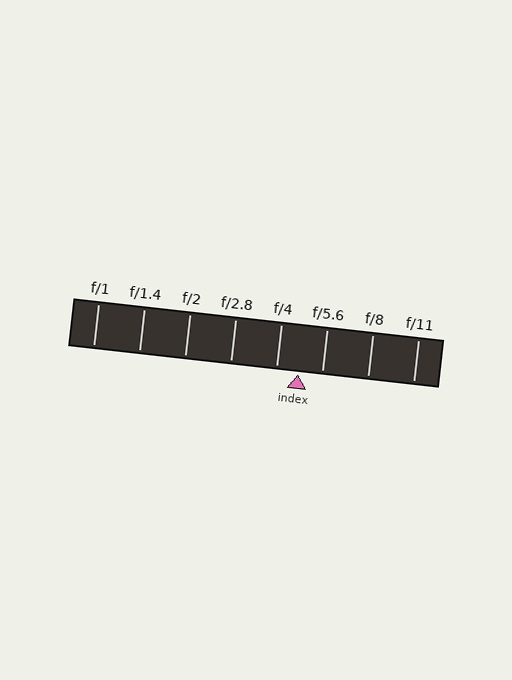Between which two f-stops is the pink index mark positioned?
The index mark is between f/4 and f/5.6.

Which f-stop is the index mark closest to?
The index mark is closest to f/4.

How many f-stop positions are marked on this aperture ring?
There are 8 f-stop positions marked.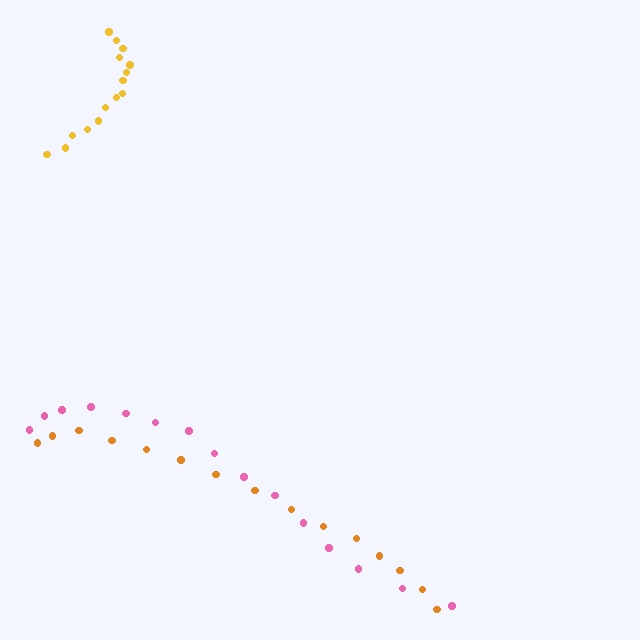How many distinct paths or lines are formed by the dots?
There are 3 distinct paths.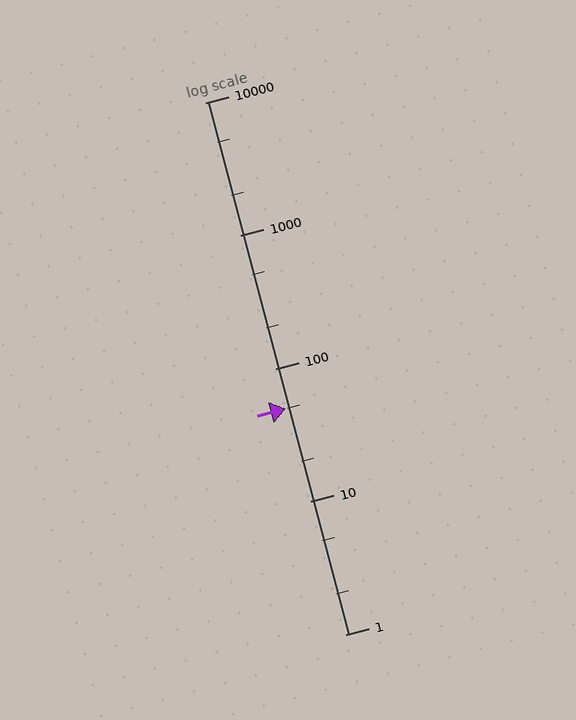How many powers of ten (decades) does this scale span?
The scale spans 4 decades, from 1 to 10000.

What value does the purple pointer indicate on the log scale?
The pointer indicates approximately 50.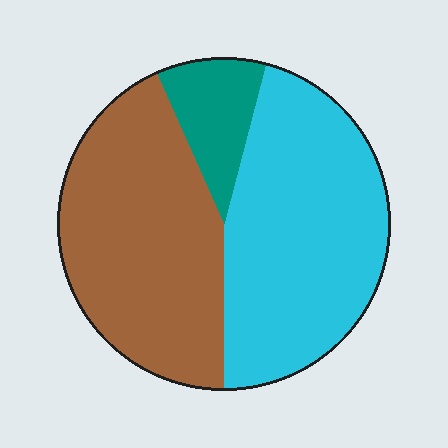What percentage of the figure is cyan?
Cyan covers roughly 45% of the figure.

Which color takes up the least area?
Teal, at roughly 10%.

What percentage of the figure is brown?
Brown takes up between a quarter and a half of the figure.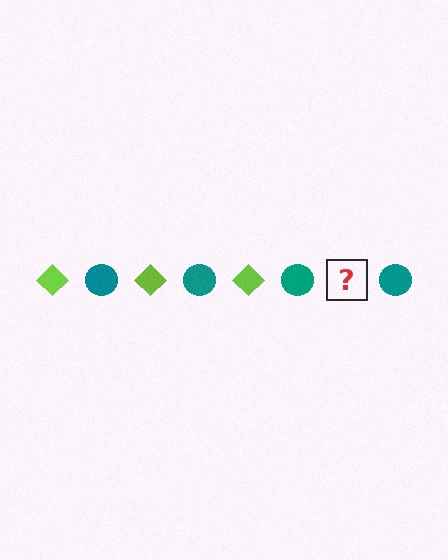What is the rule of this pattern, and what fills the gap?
The rule is that the pattern alternates between lime diamond and teal circle. The gap should be filled with a lime diamond.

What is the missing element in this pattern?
The missing element is a lime diamond.